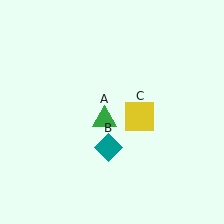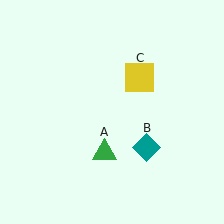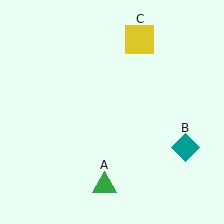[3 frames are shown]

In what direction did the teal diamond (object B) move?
The teal diamond (object B) moved right.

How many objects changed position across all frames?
3 objects changed position: green triangle (object A), teal diamond (object B), yellow square (object C).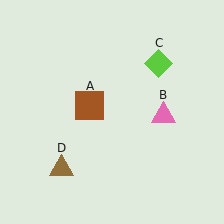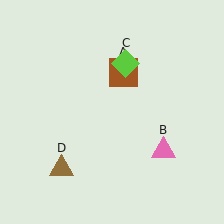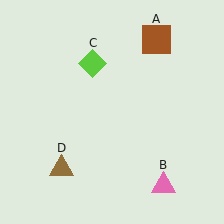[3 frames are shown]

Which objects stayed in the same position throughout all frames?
Brown triangle (object D) remained stationary.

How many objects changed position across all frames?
3 objects changed position: brown square (object A), pink triangle (object B), lime diamond (object C).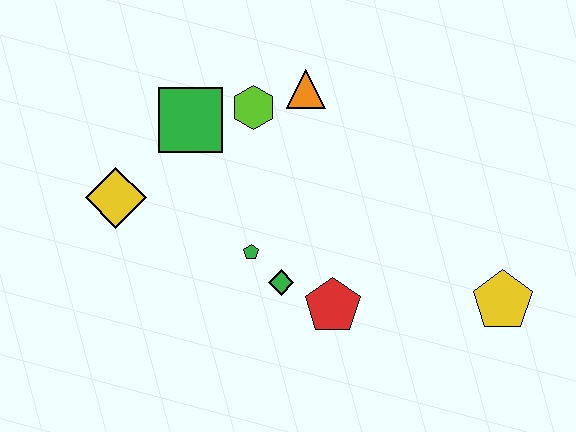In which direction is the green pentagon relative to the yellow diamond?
The green pentagon is to the right of the yellow diamond.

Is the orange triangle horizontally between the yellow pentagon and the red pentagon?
No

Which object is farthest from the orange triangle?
The yellow pentagon is farthest from the orange triangle.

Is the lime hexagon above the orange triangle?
No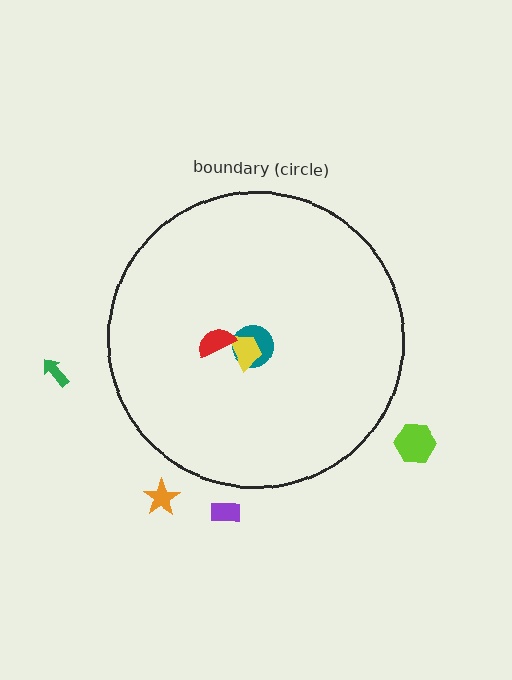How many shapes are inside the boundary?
3 inside, 4 outside.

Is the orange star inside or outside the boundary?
Outside.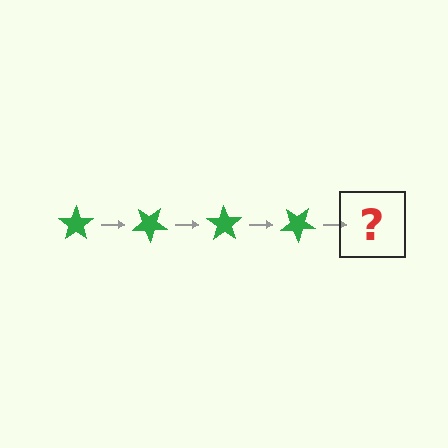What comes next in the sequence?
The next element should be a green star rotated 140 degrees.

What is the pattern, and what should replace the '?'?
The pattern is that the star rotates 35 degrees each step. The '?' should be a green star rotated 140 degrees.